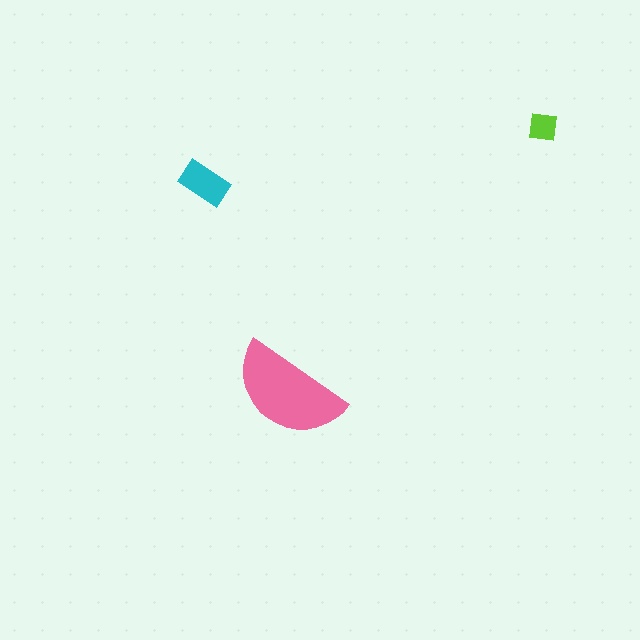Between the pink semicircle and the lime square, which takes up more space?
The pink semicircle.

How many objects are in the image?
There are 3 objects in the image.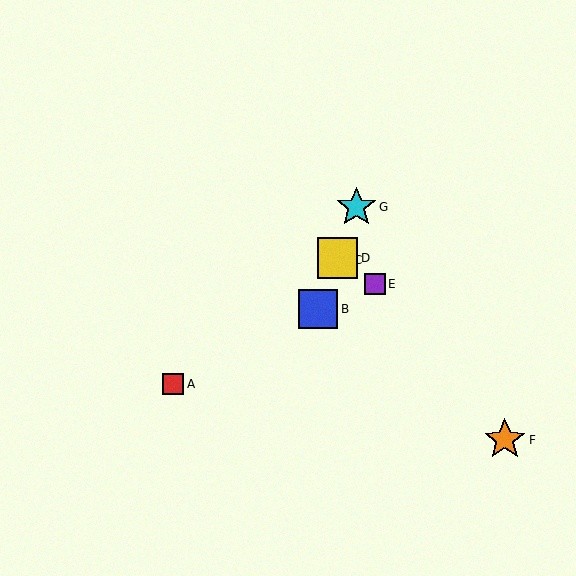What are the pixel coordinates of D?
Object D is at (337, 258).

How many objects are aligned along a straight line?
4 objects (B, C, D, G) are aligned along a straight line.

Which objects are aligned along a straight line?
Objects B, C, D, G are aligned along a straight line.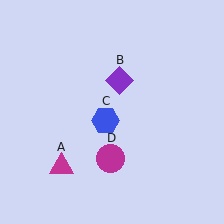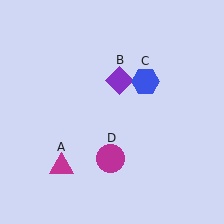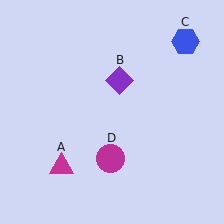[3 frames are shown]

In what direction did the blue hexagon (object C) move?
The blue hexagon (object C) moved up and to the right.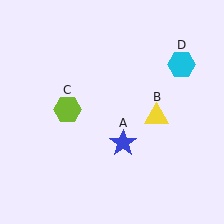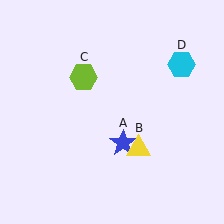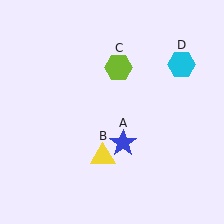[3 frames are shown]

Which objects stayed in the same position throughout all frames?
Blue star (object A) and cyan hexagon (object D) remained stationary.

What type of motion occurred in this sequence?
The yellow triangle (object B), lime hexagon (object C) rotated clockwise around the center of the scene.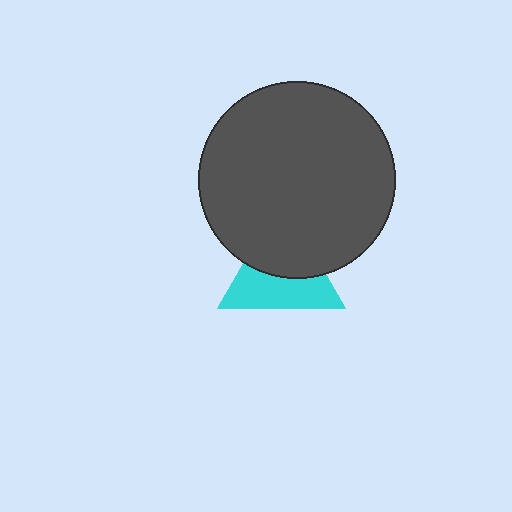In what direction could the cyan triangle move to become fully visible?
The cyan triangle could move down. That would shift it out from behind the dark gray circle entirely.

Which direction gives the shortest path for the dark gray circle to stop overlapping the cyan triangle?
Moving up gives the shortest separation.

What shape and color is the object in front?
The object in front is a dark gray circle.